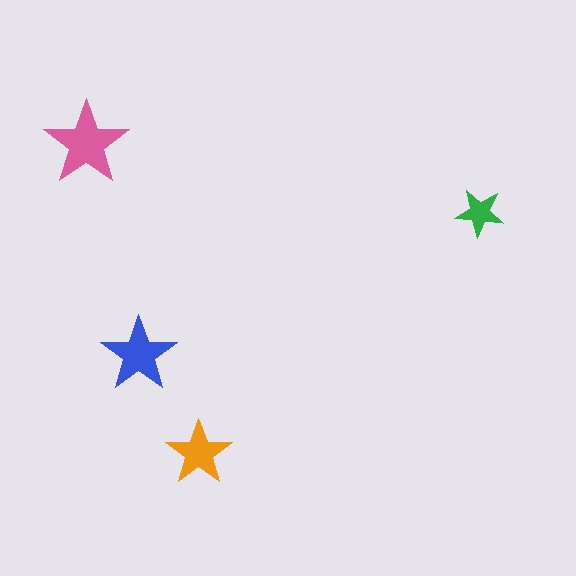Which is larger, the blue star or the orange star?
The blue one.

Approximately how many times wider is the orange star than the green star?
About 1.5 times wider.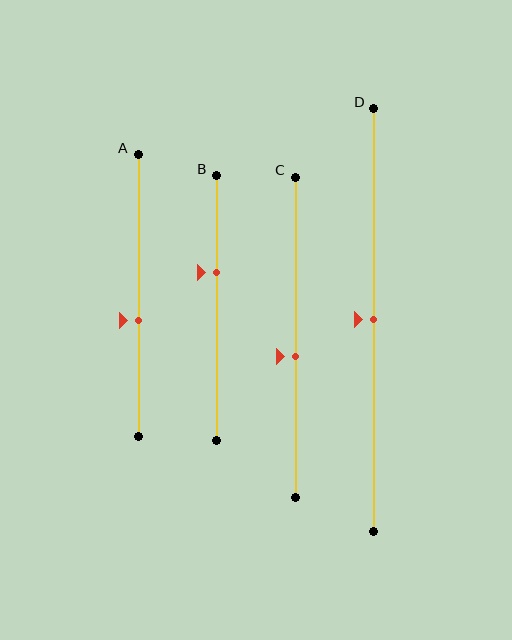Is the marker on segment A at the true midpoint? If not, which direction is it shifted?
No, the marker on segment A is shifted downward by about 9% of the segment length.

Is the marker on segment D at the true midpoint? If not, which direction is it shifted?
Yes, the marker on segment D is at the true midpoint.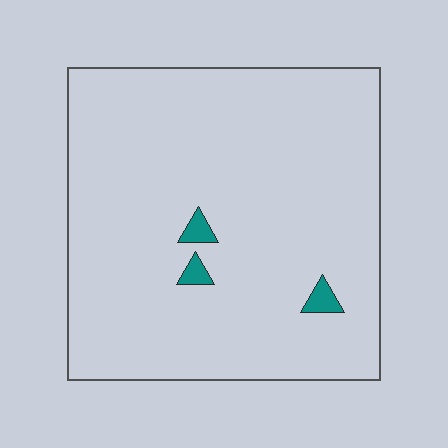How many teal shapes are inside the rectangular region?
3.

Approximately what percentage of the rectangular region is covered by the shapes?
Approximately 0%.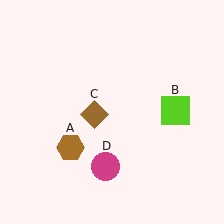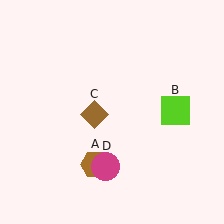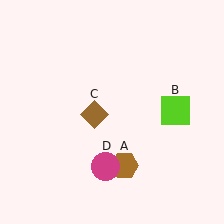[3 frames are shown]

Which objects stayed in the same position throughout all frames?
Lime square (object B) and brown diamond (object C) and magenta circle (object D) remained stationary.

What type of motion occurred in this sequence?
The brown hexagon (object A) rotated counterclockwise around the center of the scene.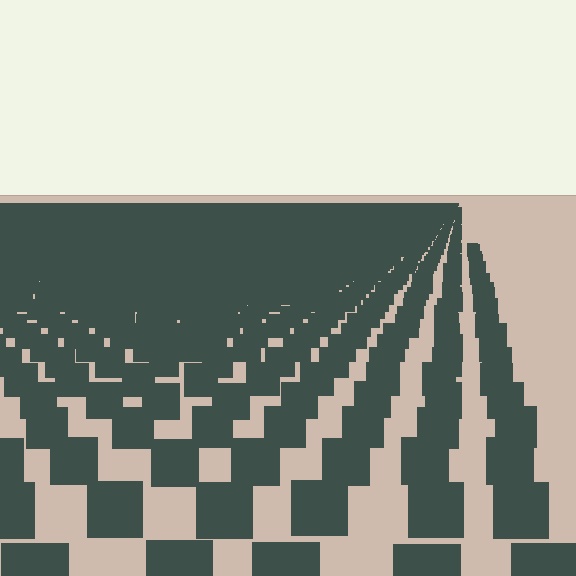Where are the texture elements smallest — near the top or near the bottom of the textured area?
Near the top.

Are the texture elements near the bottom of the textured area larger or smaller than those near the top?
Larger. Near the bottom, elements are closer to the viewer and appear at a bigger on-screen size.